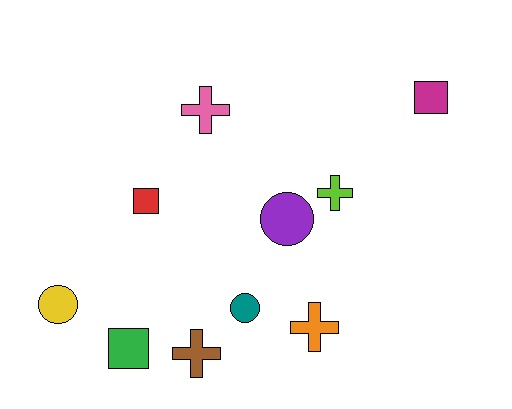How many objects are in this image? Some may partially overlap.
There are 10 objects.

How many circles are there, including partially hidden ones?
There are 3 circles.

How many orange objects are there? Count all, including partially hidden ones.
There is 1 orange object.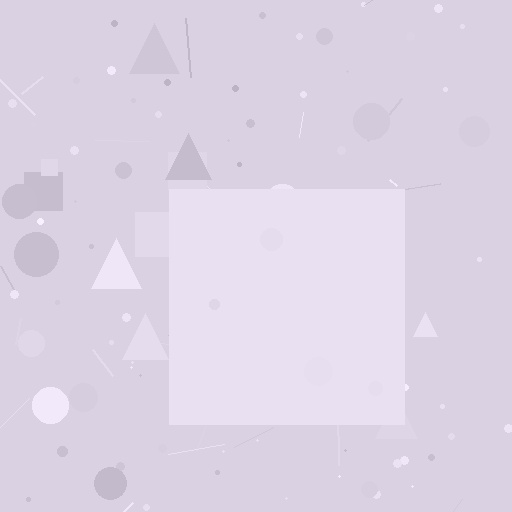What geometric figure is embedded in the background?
A square is embedded in the background.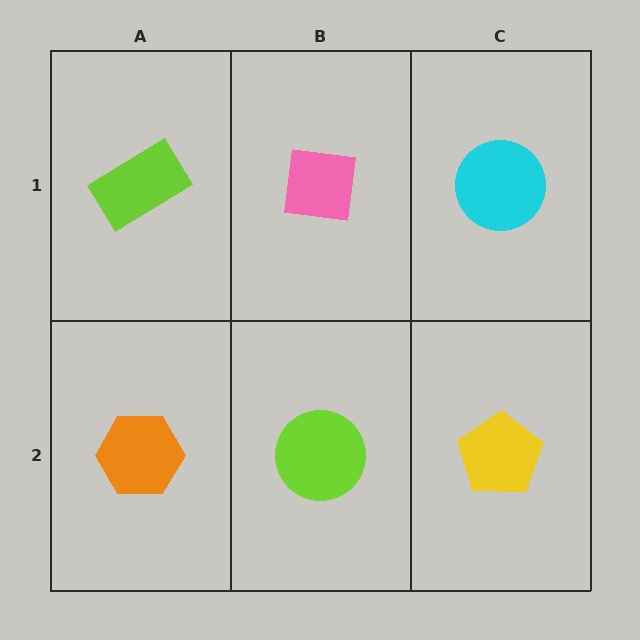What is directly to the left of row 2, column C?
A lime circle.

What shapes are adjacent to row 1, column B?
A lime circle (row 2, column B), a lime rectangle (row 1, column A), a cyan circle (row 1, column C).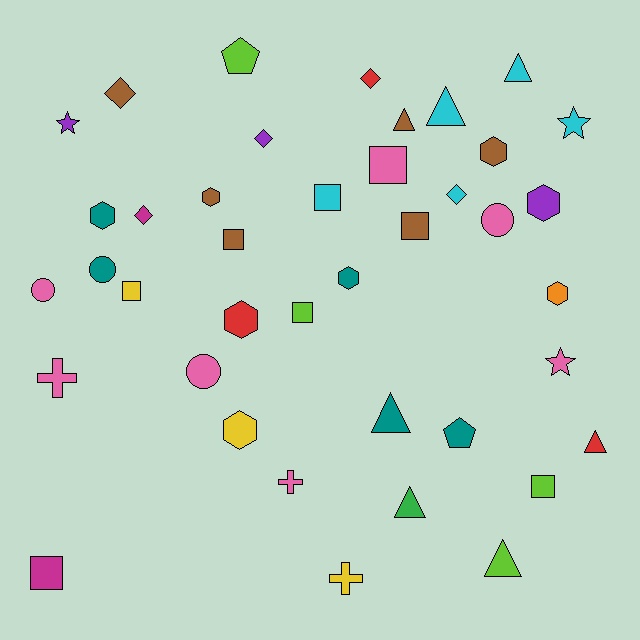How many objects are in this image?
There are 40 objects.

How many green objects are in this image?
There is 1 green object.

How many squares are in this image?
There are 8 squares.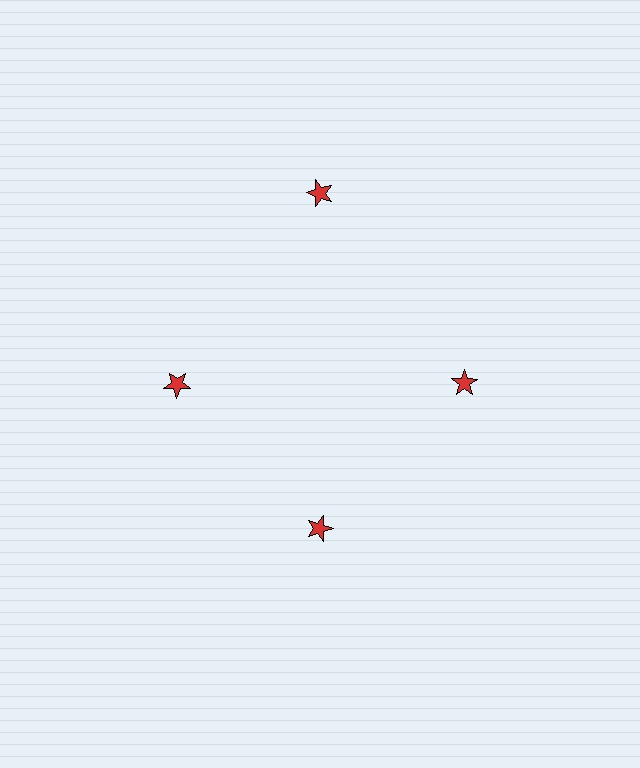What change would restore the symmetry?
The symmetry would be restored by moving it inward, back onto the ring so that all 4 stars sit at equal angles and equal distance from the center.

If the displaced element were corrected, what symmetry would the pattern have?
It would have 4-fold rotational symmetry — the pattern would map onto itself every 90 degrees.